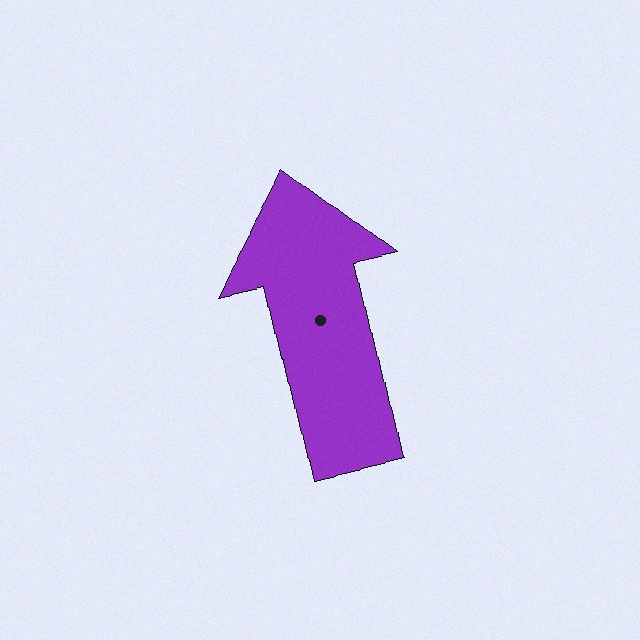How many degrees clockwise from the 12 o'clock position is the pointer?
Approximately 347 degrees.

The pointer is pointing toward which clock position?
Roughly 12 o'clock.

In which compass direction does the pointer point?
North.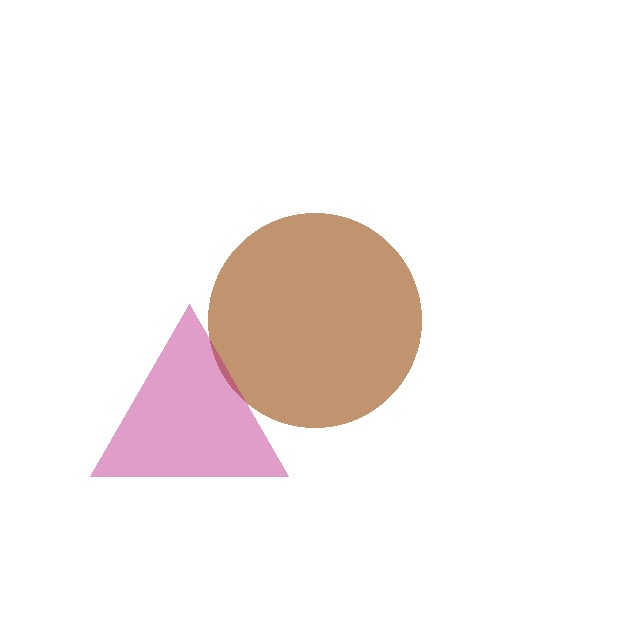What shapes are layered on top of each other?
The layered shapes are: a brown circle, a magenta triangle.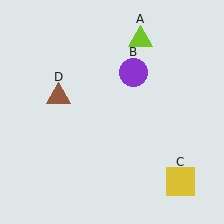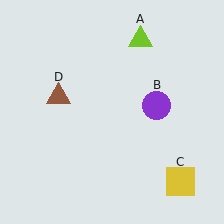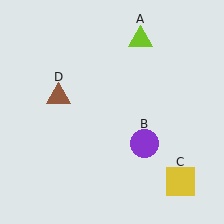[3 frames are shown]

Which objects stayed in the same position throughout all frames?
Lime triangle (object A) and yellow square (object C) and brown triangle (object D) remained stationary.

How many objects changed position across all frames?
1 object changed position: purple circle (object B).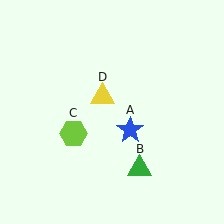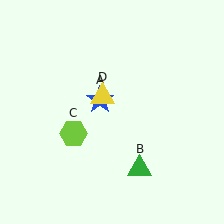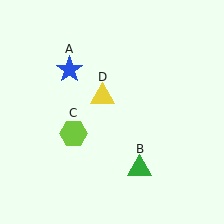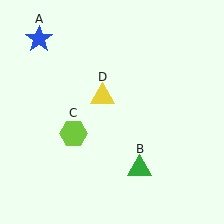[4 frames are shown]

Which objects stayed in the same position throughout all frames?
Green triangle (object B) and lime hexagon (object C) and yellow triangle (object D) remained stationary.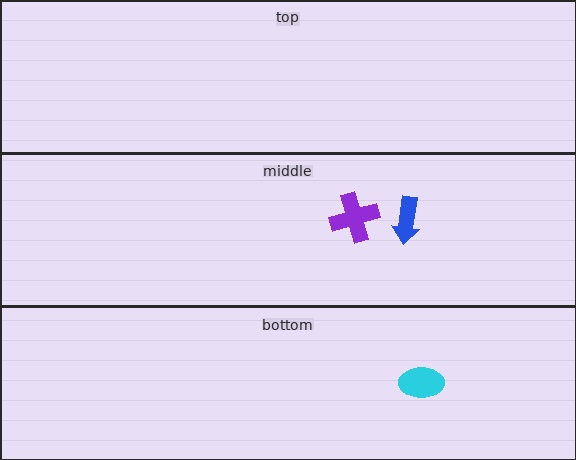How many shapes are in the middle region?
2.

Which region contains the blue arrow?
The middle region.